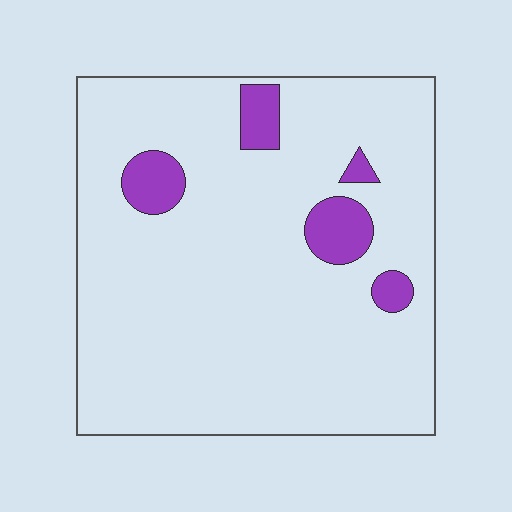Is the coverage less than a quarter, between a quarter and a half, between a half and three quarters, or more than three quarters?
Less than a quarter.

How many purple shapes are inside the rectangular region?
5.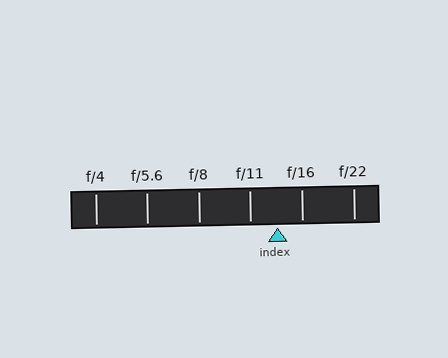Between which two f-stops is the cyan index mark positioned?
The index mark is between f/11 and f/16.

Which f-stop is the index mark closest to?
The index mark is closest to f/16.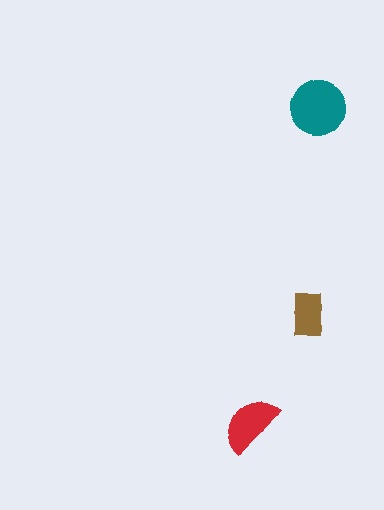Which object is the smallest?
The brown rectangle.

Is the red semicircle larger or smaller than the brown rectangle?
Larger.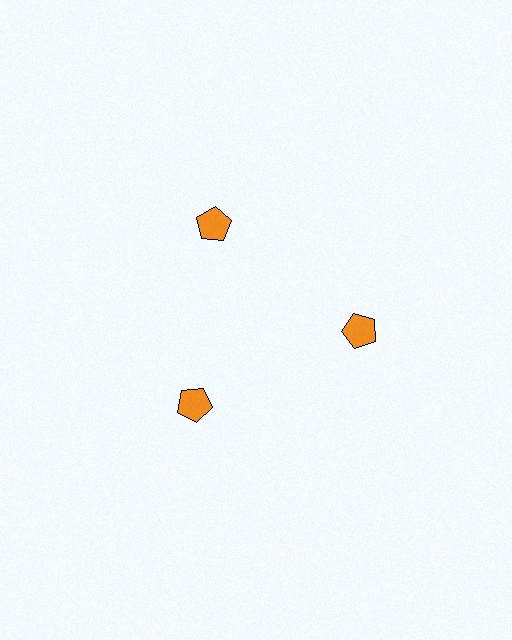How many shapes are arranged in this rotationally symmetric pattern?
There are 3 shapes, arranged in 3 groups of 1.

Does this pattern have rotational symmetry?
Yes, this pattern has 3-fold rotational symmetry. It looks the same after rotating 120 degrees around the center.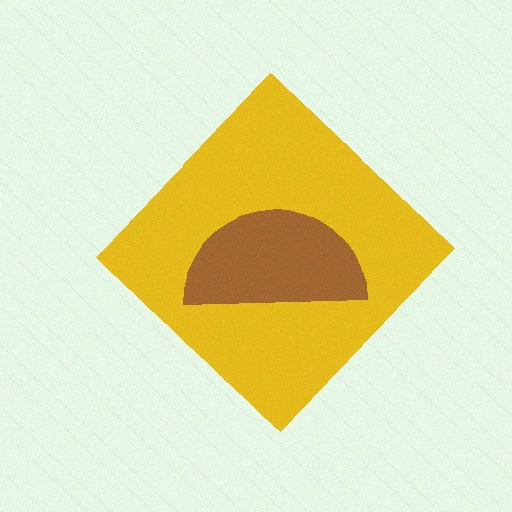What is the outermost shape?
The yellow diamond.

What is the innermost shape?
The brown semicircle.